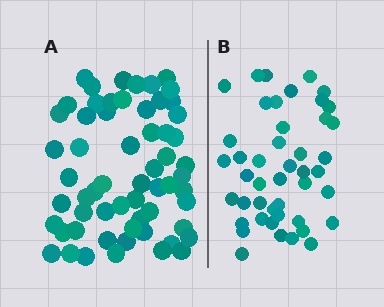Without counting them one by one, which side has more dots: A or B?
Region A (the left region) has more dots.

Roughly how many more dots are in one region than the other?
Region A has approximately 15 more dots than region B.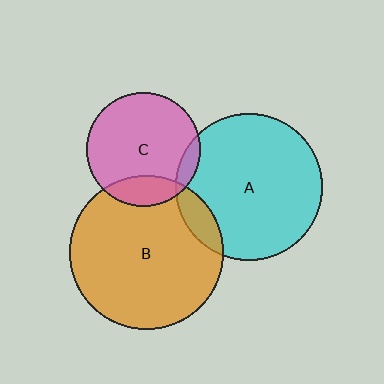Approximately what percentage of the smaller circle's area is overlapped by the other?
Approximately 10%.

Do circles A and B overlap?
Yes.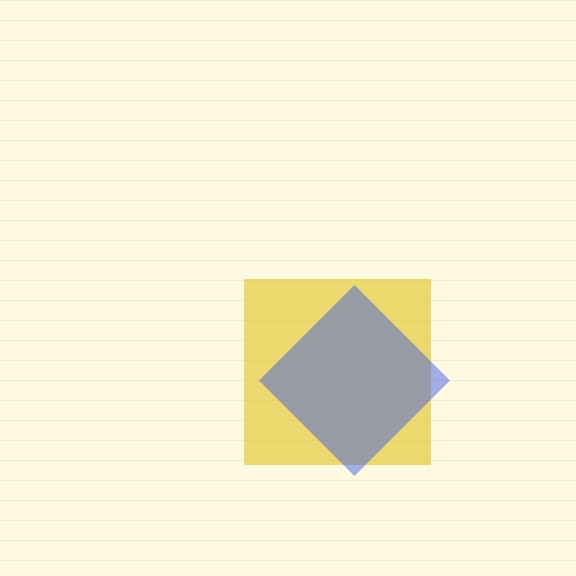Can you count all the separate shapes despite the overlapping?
Yes, there are 2 separate shapes.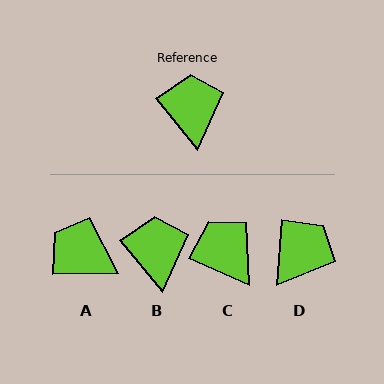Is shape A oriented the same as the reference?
No, it is off by about 52 degrees.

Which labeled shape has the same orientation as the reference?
B.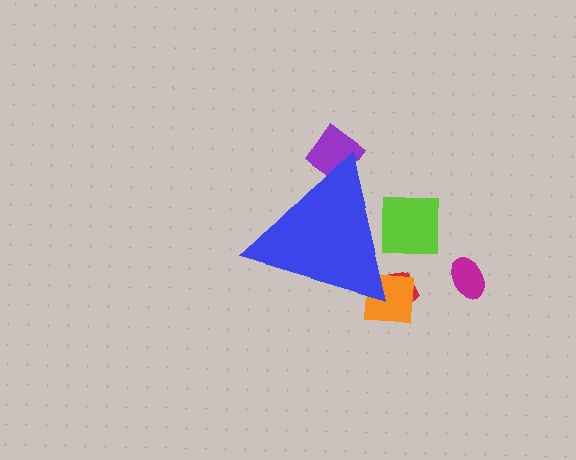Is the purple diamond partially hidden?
Yes, the purple diamond is partially hidden behind the blue triangle.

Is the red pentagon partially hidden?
Yes, the red pentagon is partially hidden behind the blue triangle.